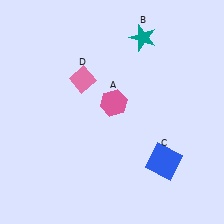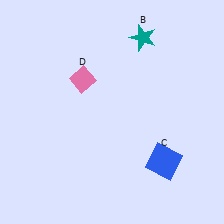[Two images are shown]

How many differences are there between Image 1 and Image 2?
There is 1 difference between the two images.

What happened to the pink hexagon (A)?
The pink hexagon (A) was removed in Image 2. It was in the top-right area of Image 1.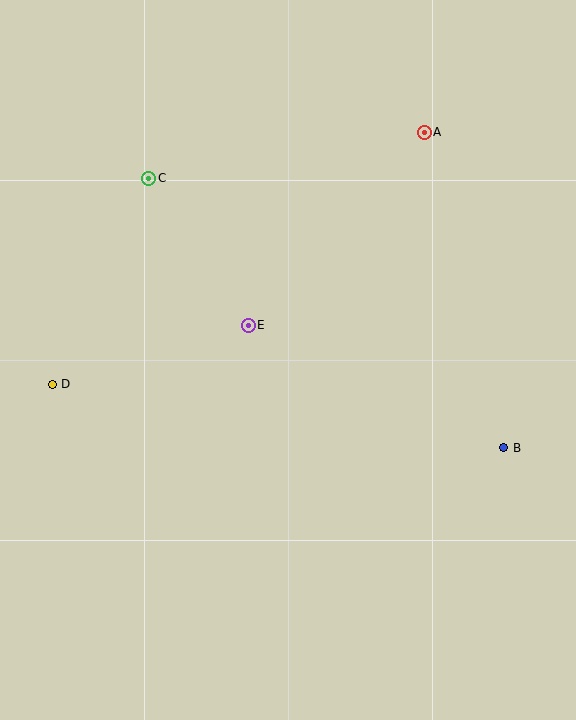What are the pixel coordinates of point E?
Point E is at (248, 325).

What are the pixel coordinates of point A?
Point A is at (424, 132).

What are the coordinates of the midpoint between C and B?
The midpoint between C and B is at (326, 313).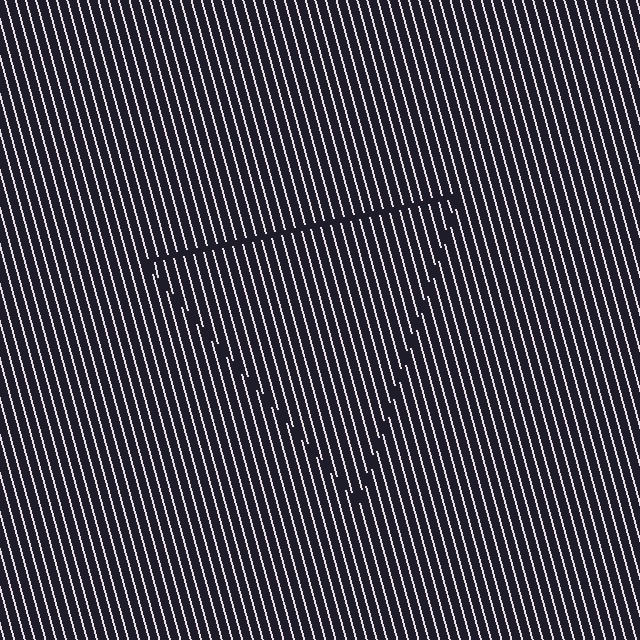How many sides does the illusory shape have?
3 sides — the line-ends trace a triangle.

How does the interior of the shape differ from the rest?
The interior of the shape contains the same grating, shifted by half a period — the contour is defined by the phase discontinuity where line-ends from the inner and outer gratings abut.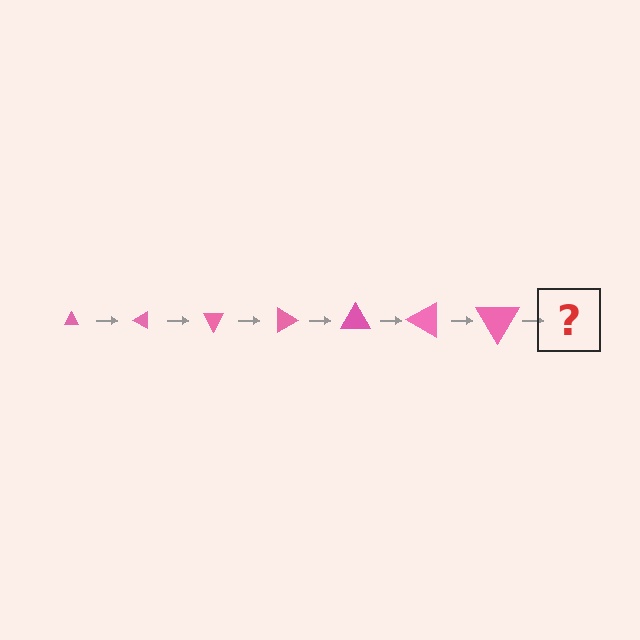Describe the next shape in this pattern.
It should be a triangle, larger than the previous one and rotated 210 degrees from the start.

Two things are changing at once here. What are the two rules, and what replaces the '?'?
The two rules are that the triangle grows larger each step and it rotates 30 degrees each step. The '?' should be a triangle, larger than the previous one and rotated 210 degrees from the start.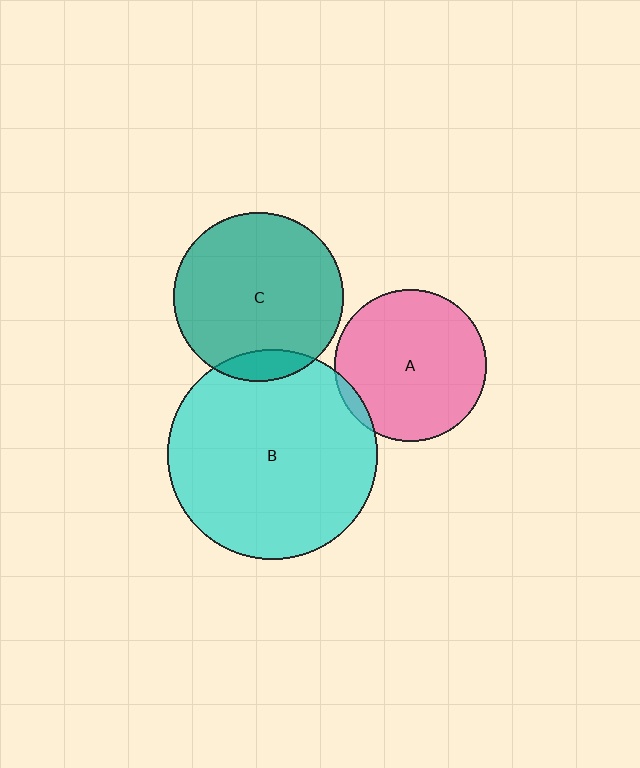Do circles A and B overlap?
Yes.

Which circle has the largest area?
Circle B (cyan).